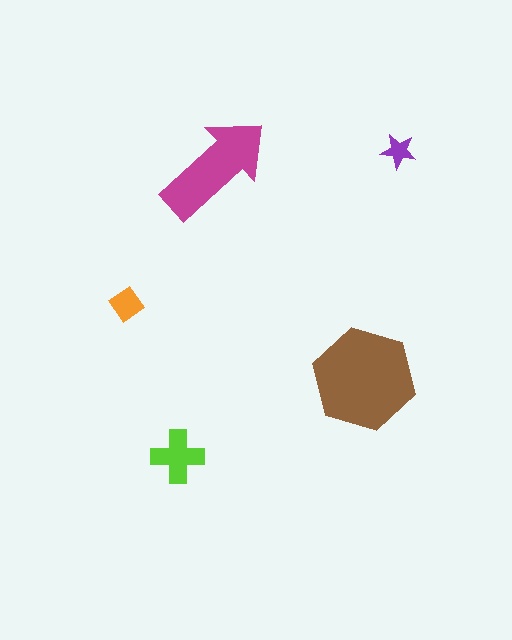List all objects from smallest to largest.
The purple star, the orange diamond, the lime cross, the magenta arrow, the brown hexagon.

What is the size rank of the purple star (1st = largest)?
5th.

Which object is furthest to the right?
The purple star is rightmost.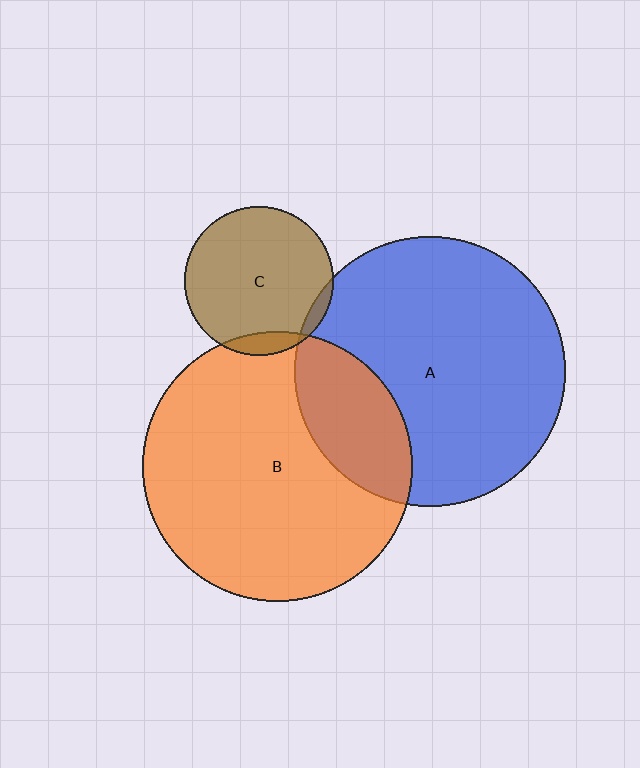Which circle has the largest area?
Circle A (blue).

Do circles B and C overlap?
Yes.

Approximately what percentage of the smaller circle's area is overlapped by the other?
Approximately 10%.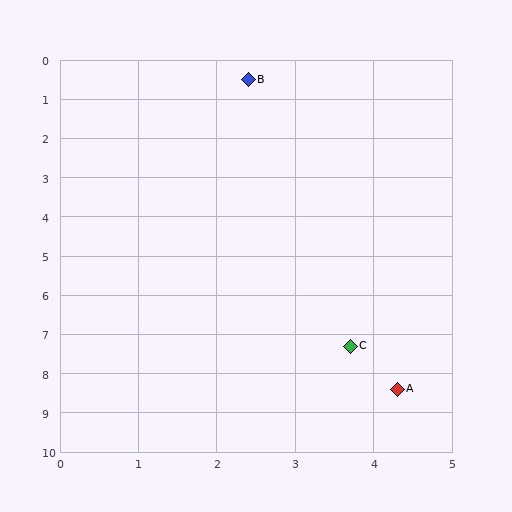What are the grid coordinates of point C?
Point C is at approximately (3.7, 7.3).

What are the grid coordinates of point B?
Point B is at approximately (2.4, 0.5).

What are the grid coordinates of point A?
Point A is at approximately (4.3, 8.4).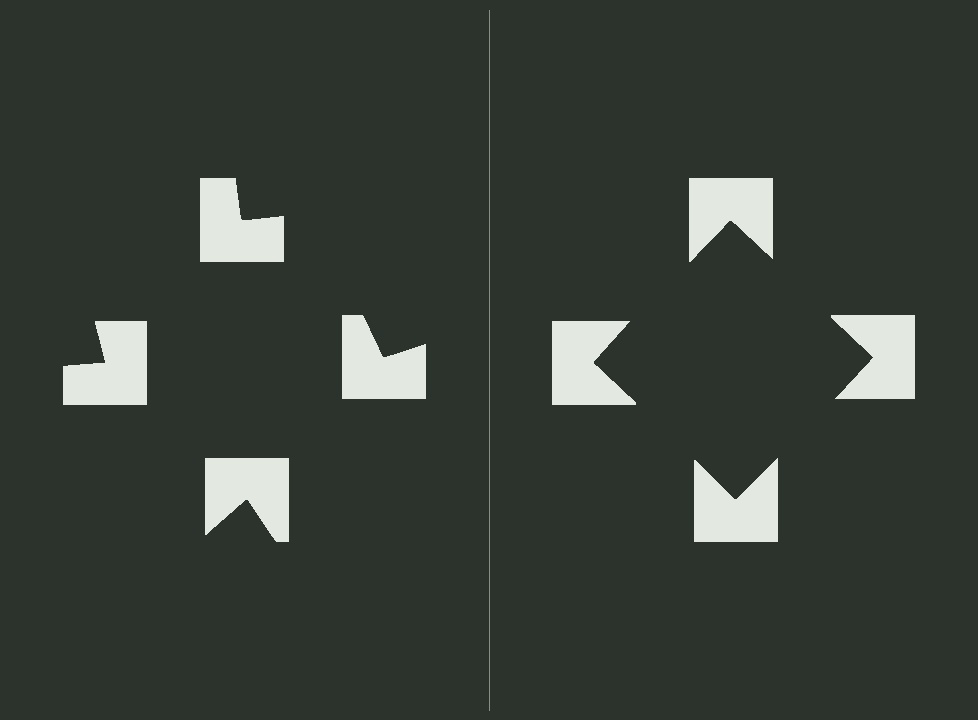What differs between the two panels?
The notched squares are positioned identically on both sides; only the wedge orientations differ. On the right they align to a square; on the left they are misaligned.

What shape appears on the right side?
An illusory square.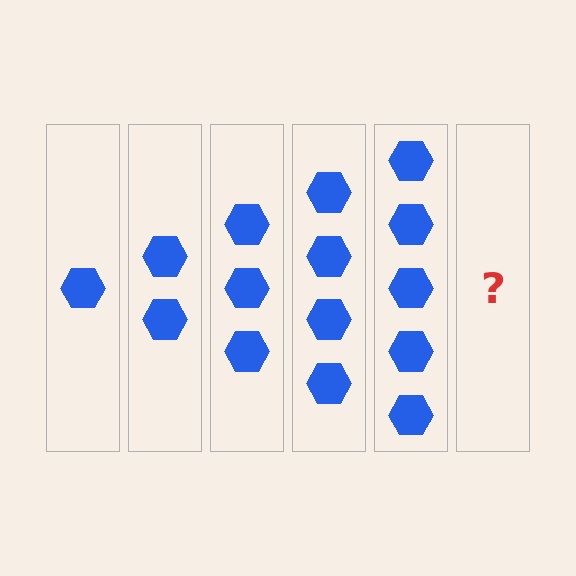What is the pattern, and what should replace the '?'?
The pattern is that each step adds one more hexagon. The '?' should be 6 hexagons.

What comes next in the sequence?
The next element should be 6 hexagons.